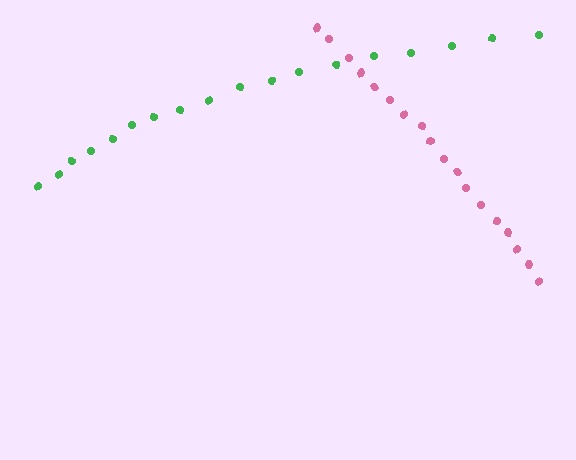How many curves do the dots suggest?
There are 2 distinct paths.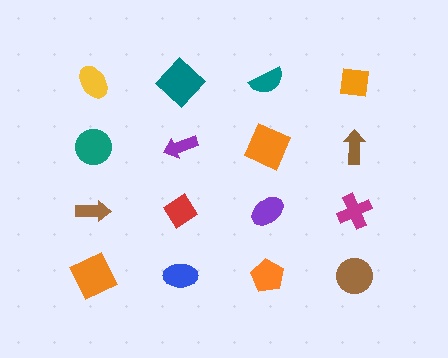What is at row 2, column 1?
A teal circle.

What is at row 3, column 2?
A red diamond.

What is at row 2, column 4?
A brown arrow.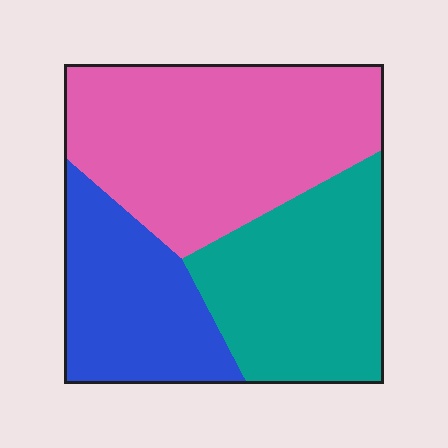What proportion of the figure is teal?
Teal covers around 30% of the figure.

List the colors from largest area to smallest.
From largest to smallest: pink, teal, blue.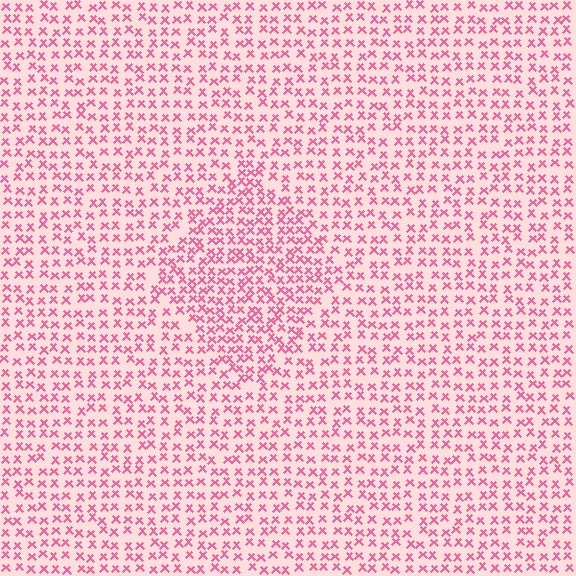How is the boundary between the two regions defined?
The boundary is defined by a change in element density (approximately 1.5x ratio). All elements are the same color, size, and shape.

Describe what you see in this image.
The image contains small pink elements arranged at two different densities. A diamond-shaped region is visible where the elements are more densely packed than the surrounding area.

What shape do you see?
I see a diamond.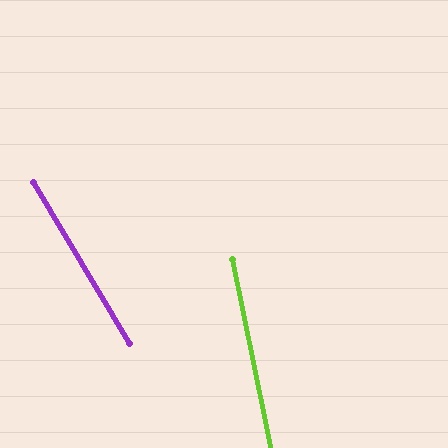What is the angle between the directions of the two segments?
Approximately 19 degrees.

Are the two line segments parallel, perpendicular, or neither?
Neither parallel nor perpendicular — they differ by about 19°.